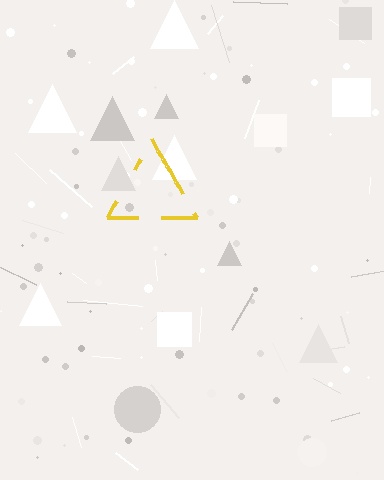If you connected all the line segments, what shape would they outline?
They would outline a triangle.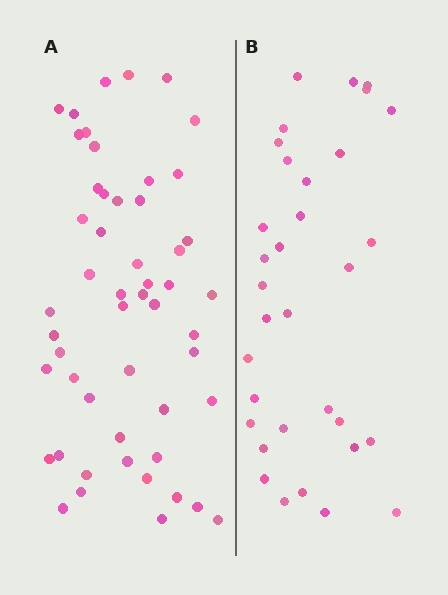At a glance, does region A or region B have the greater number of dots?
Region A (the left region) has more dots.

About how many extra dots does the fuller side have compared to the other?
Region A has approximately 20 more dots than region B.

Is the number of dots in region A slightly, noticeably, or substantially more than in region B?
Region A has substantially more. The ratio is roughly 1.6 to 1.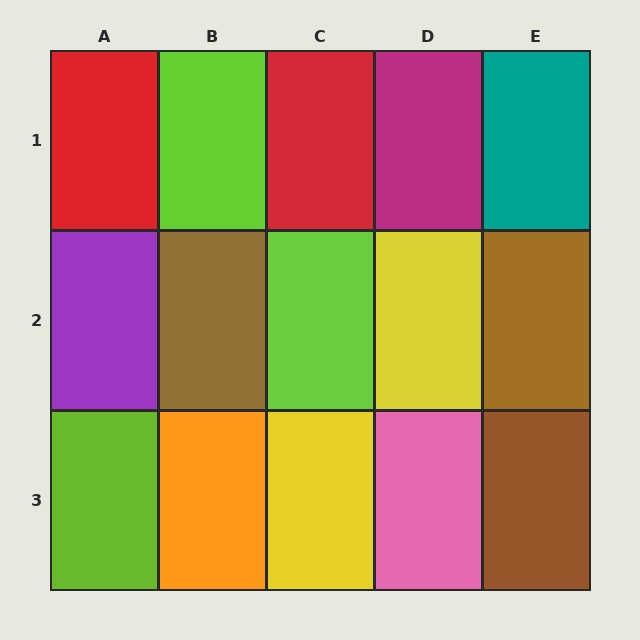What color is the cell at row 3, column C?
Yellow.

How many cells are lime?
3 cells are lime.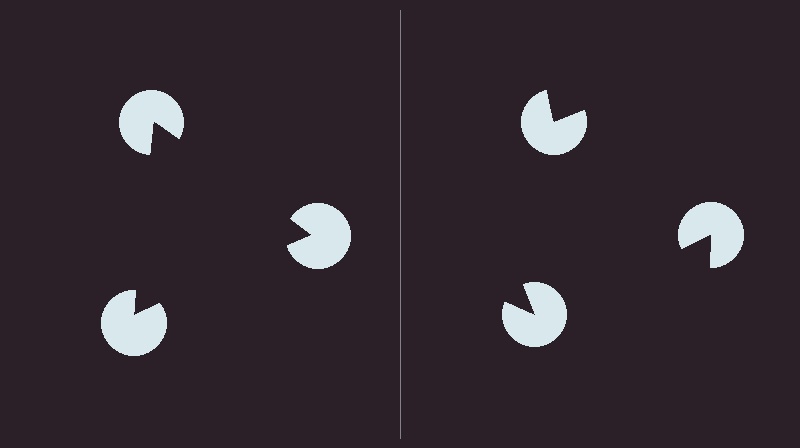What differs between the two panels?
The pac-man discs are positioned identically on both sides; only the wedge orientations differ. On the left they align to a triangle; on the right they are misaligned.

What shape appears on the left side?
An illusory triangle.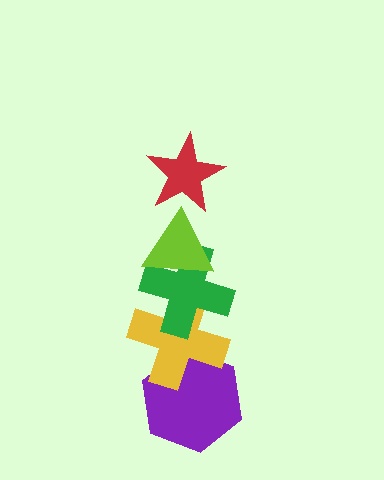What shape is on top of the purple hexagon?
The yellow cross is on top of the purple hexagon.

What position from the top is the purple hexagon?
The purple hexagon is 5th from the top.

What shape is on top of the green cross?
The lime triangle is on top of the green cross.